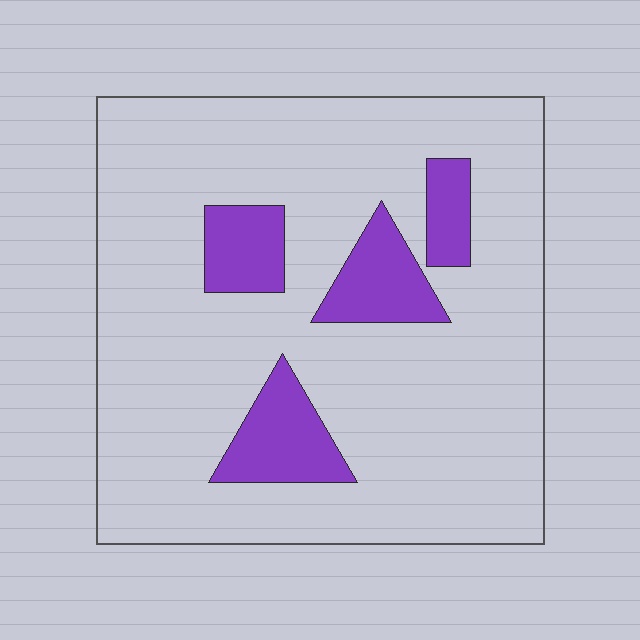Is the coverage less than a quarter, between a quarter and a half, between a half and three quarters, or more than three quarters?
Less than a quarter.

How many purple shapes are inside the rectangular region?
4.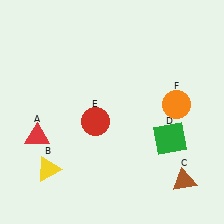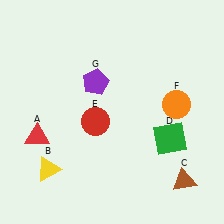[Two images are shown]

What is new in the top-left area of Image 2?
A purple pentagon (G) was added in the top-left area of Image 2.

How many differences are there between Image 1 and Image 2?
There is 1 difference between the two images.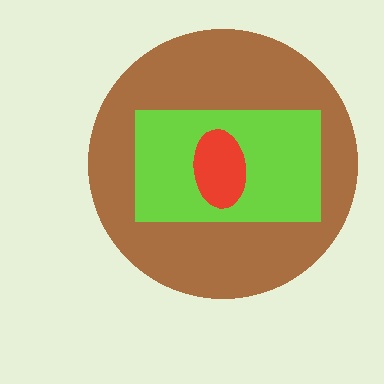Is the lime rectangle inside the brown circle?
Yes.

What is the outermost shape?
The brown circle.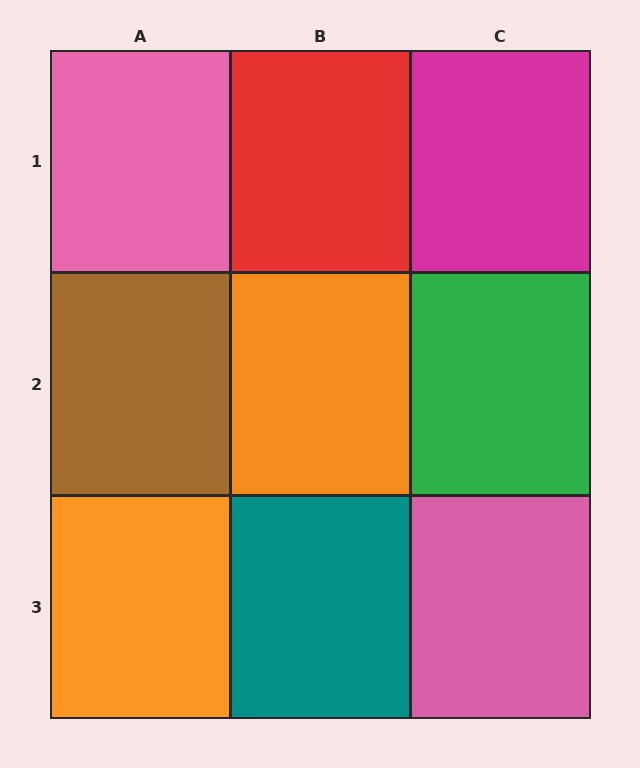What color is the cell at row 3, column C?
Pink.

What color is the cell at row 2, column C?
Green.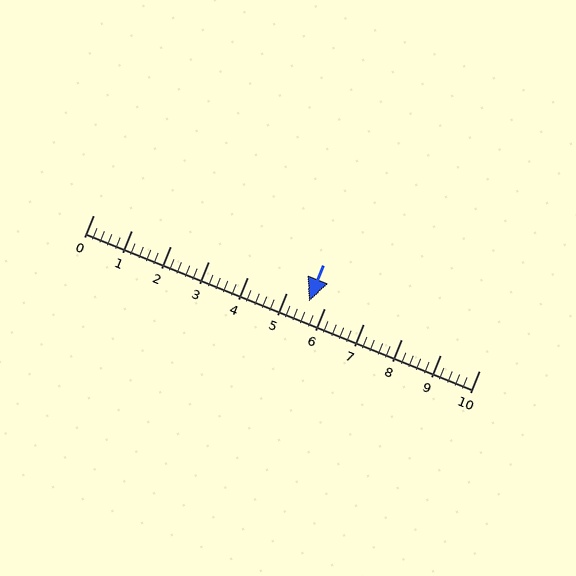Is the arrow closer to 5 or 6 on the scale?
The arrow is closer to 6.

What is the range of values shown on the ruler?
The ruler shows values from 0 to 10.